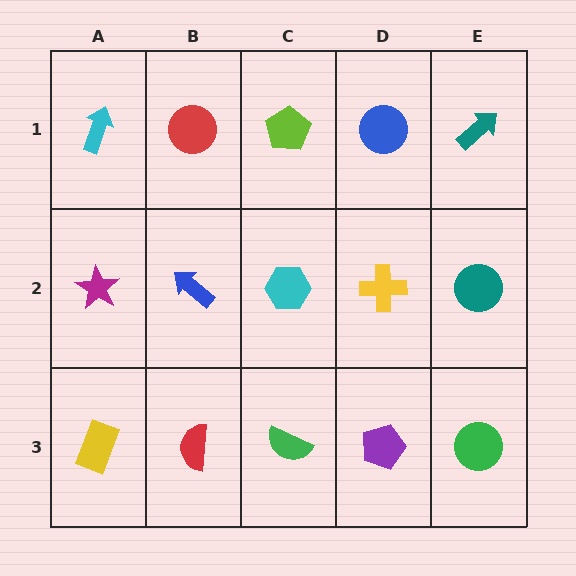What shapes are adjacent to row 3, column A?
A magenta star (row 2, column A), a red semicircle (row 3, column B).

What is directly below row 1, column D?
A yellow cross.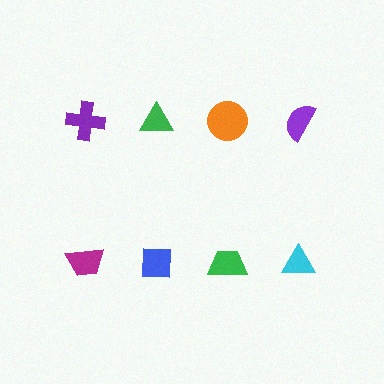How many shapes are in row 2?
4 shapes.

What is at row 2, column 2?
A blue square.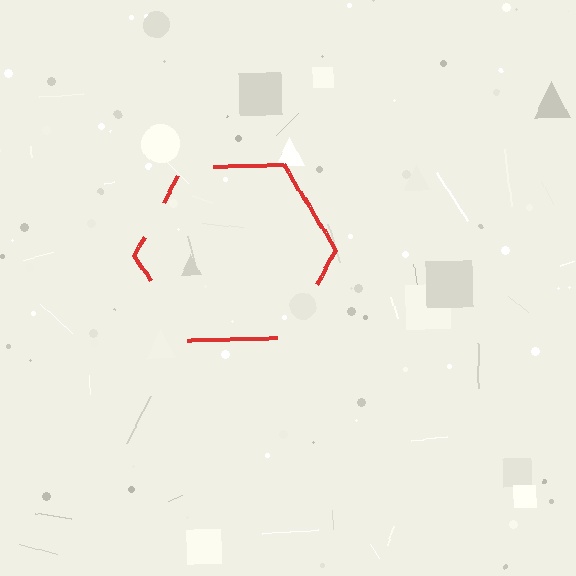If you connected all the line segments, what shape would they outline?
They would outline a hexagon.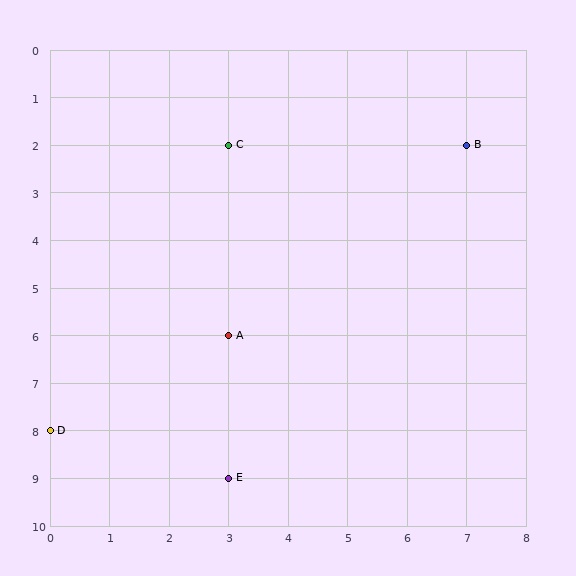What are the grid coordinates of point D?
Point D is at grid coordinates (0, 8).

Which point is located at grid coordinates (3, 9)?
Point E is at (3, 9).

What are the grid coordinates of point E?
Point E is at grid coordinates (3, 9).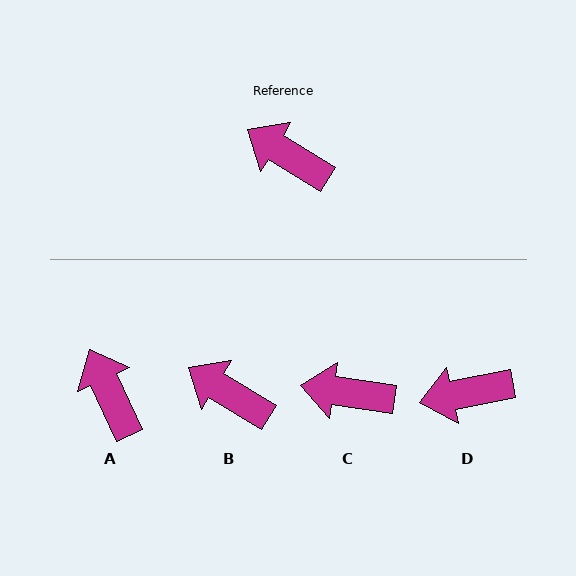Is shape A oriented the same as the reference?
No, it is off by about 33 degrees.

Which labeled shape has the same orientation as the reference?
B.